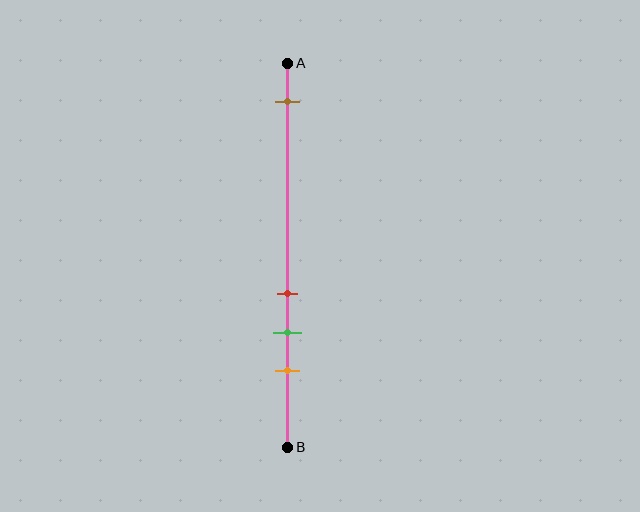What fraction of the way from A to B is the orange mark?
The orange mark is approximately 80% (0.8) of the way from A to B.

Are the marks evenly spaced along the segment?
No, the marks are not evenly spaced.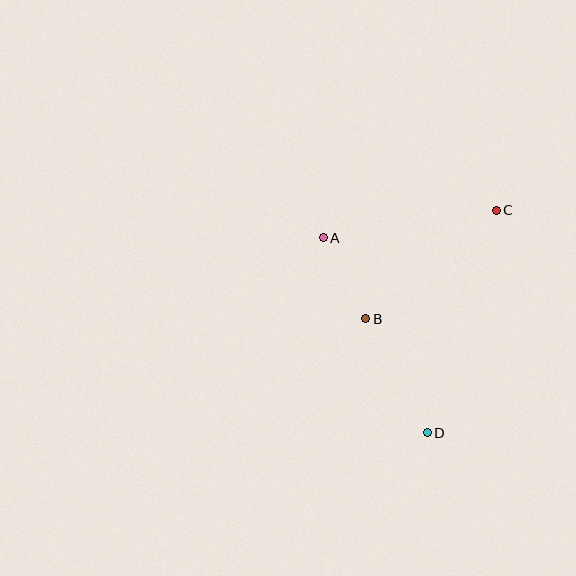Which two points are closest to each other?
Points A and B are closest to each other.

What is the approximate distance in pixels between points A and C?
The distance between A and C is approximately 175 pixels.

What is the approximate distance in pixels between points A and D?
The distance between A and D is approximately 221 pixels.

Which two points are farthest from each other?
Points C and D are farthest from each other.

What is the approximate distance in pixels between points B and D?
The distance between B and D is approximately 130 pixels.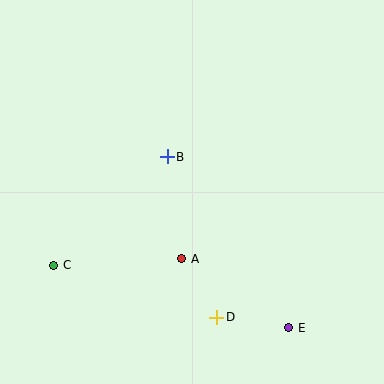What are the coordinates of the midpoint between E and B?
The midpoint between E and B is at (228, 242).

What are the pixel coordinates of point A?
Point A is at (182, 259).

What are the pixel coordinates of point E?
Point E is at (289, 328).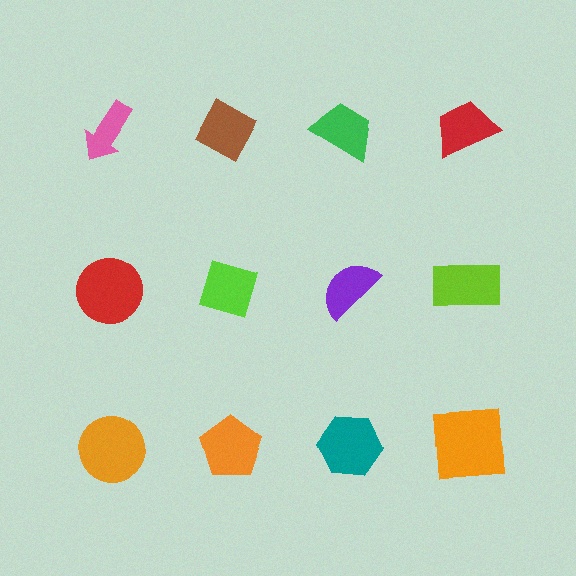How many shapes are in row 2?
4 shapes.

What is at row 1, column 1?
A pink arrow.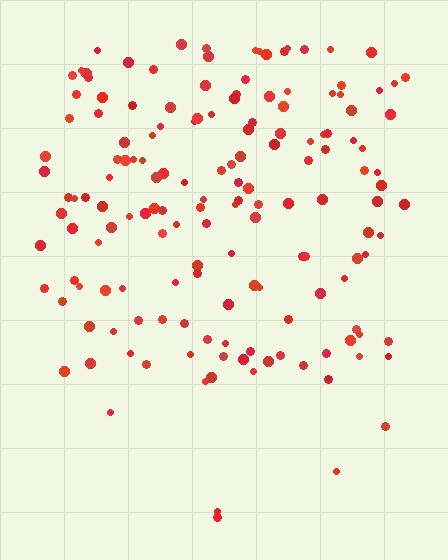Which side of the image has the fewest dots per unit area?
The bottom.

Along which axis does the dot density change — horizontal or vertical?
Vertical.